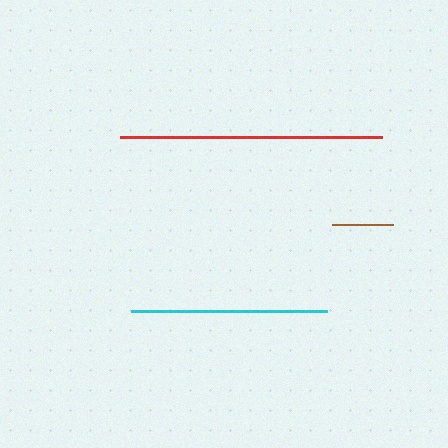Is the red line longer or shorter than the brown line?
The red line is longer than the brown line.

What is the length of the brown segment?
The brown segment is approximately 61 pixels long.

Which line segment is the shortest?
The brown line is the shortest at approximately 61 pixels.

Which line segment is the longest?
The red line is the longest at approximately 263 pixels.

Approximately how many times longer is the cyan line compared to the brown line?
The cyan line is approximately 3.2 times the length of the brown line.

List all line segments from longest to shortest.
From longest to shortest: red, cyan, brown.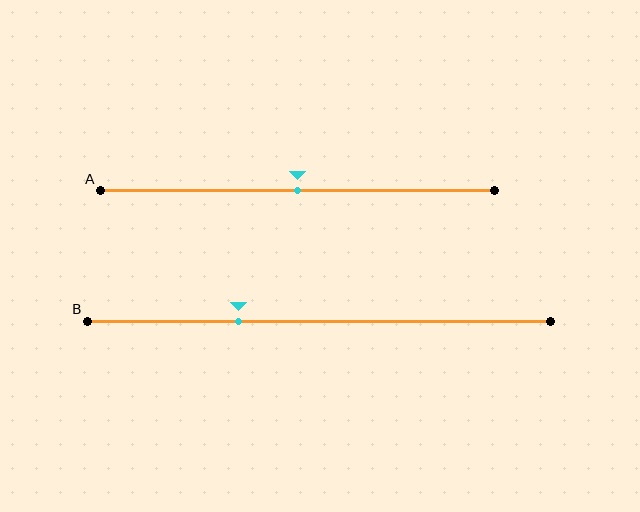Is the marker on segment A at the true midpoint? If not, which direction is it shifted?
Yes, the marker on segment A is at the true midpoint.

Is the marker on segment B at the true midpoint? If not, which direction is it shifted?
No, the marker on segment B is shifted to the left by about 17% of the segment length.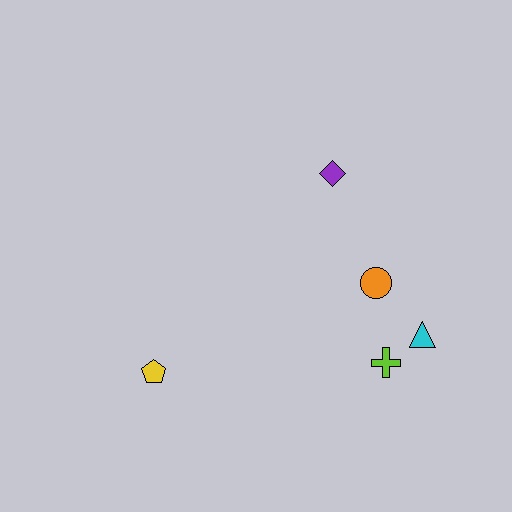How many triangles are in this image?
There is 1 triangle.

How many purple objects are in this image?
There is 1 purple object.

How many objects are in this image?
There are 5 objects.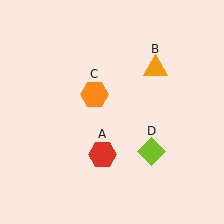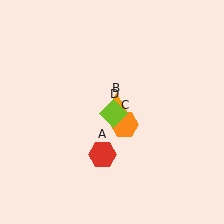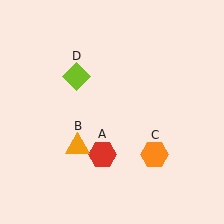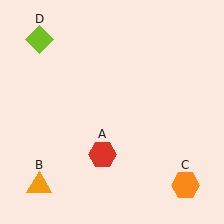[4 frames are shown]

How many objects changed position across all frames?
3 objects changed position: orange triangle (object B), orange hexagon (object C), lime diamond (object D).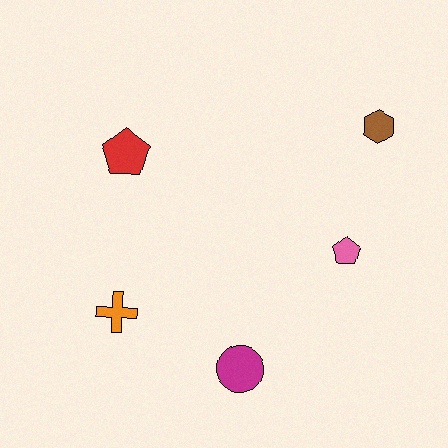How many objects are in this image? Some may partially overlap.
There are 5 objects.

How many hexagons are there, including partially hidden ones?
There is 1 hexagon.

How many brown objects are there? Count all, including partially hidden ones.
There is 1 brown object.